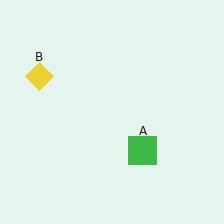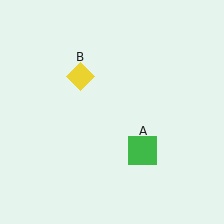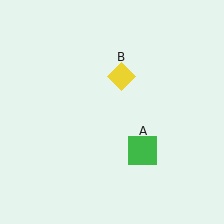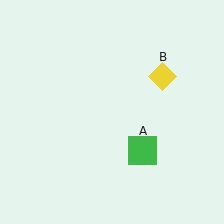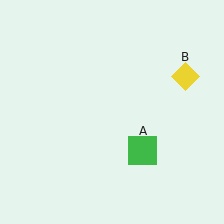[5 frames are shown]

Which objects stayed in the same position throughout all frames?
Green square (object A) remained stationary.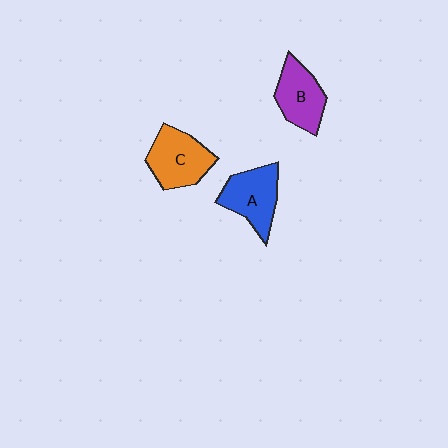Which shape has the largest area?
Shape C (orange).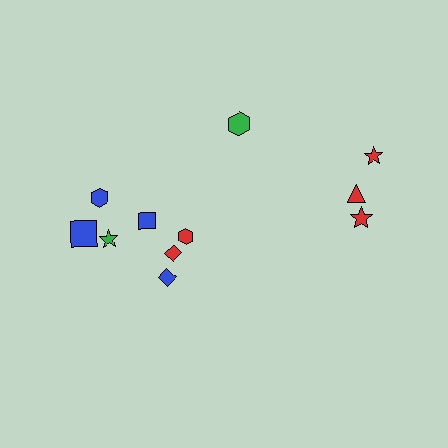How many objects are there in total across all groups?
There are 11 objects.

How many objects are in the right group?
There are 4 objects.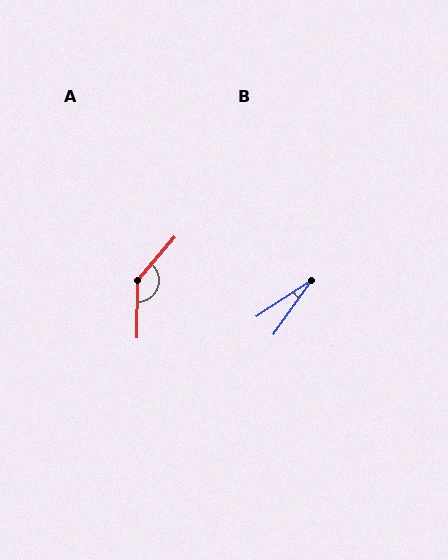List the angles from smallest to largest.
B (22°), A (140°).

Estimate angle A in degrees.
Approximately 140 degrees.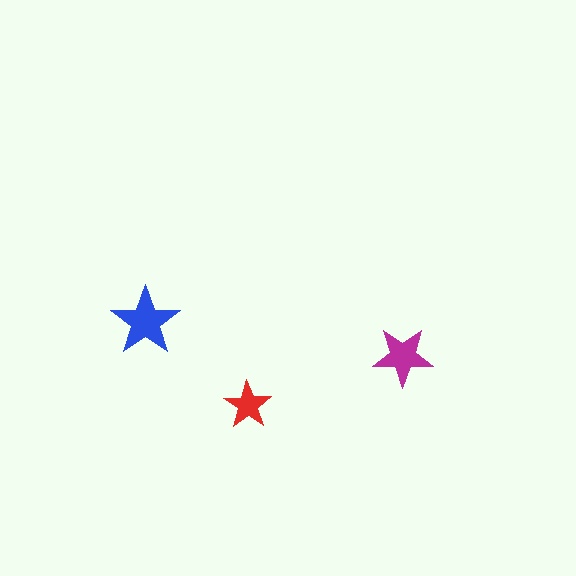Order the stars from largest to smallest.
the blue one, the magenta one, the red one.